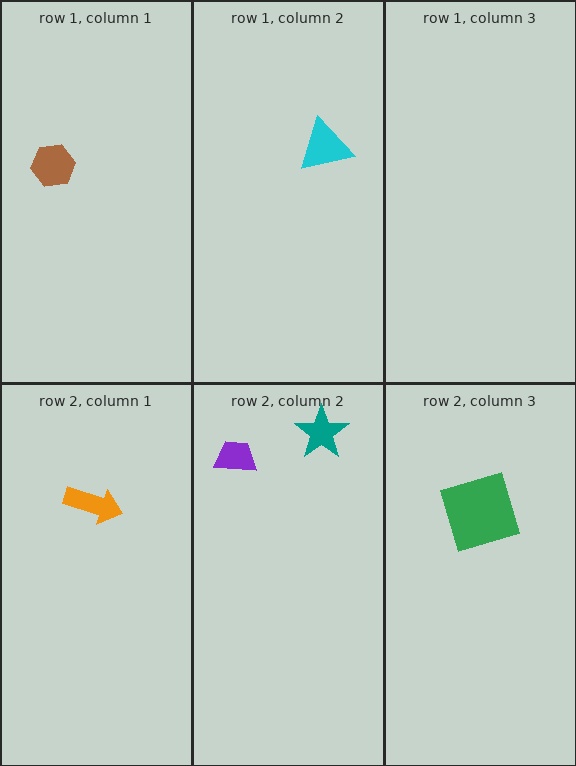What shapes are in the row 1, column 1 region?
The brown hexagon.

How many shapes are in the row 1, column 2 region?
1.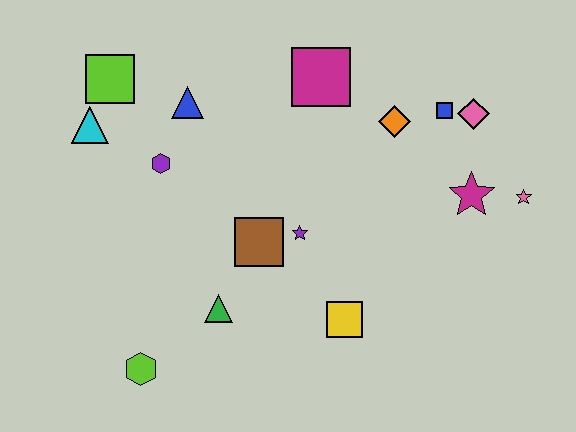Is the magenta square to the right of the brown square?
Yes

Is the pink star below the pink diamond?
Yes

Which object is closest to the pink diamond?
The blue square is closest to the pink diamond.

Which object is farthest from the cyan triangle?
The pink star is farthest from the cyan triangle.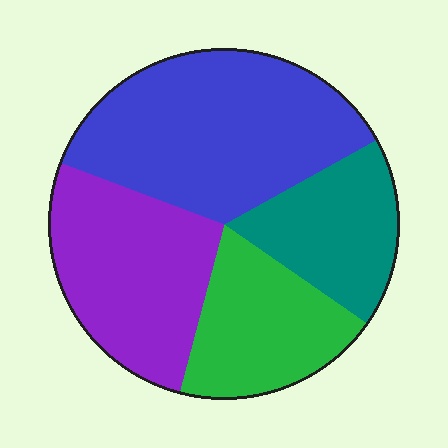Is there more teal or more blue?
Blue.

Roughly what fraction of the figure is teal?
Teal covers roughly 20% of the figure.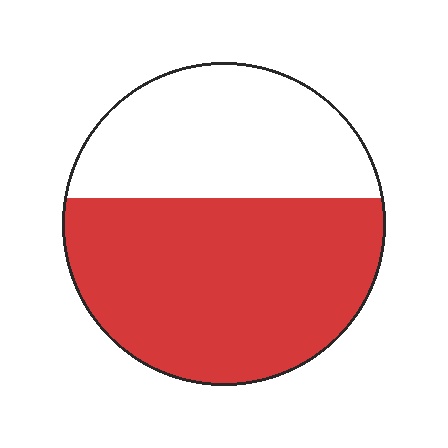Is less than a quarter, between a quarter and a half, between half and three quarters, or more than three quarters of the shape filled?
Between half and three quarters.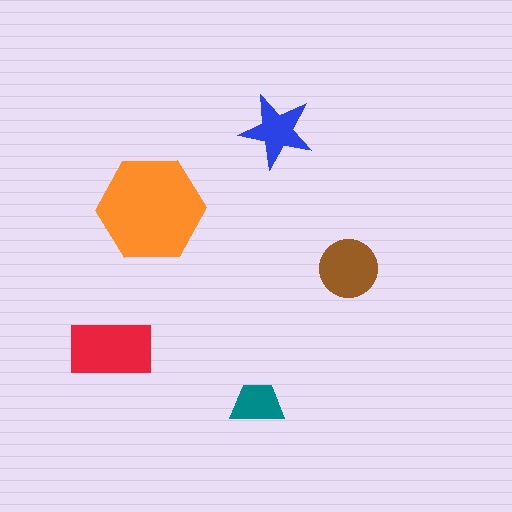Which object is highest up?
The blue star is topmost.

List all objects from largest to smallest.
The orange hexagon, the red rectangle, the brown circle, the blue star, the teal trapezoid.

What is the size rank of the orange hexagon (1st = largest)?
1st.